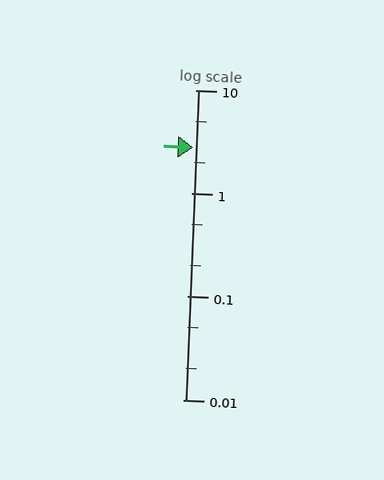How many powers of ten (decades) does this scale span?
The scale spans 3 decades, from 0.01 to 10.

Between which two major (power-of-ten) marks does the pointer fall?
The pointer is between 1 and 10.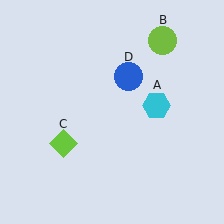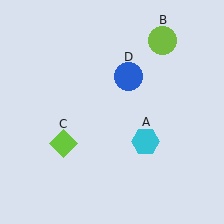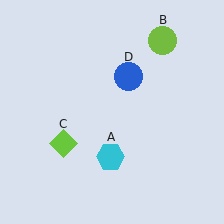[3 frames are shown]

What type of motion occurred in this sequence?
The cyan hexagon (object A) rotated clockwise around the center of the scene.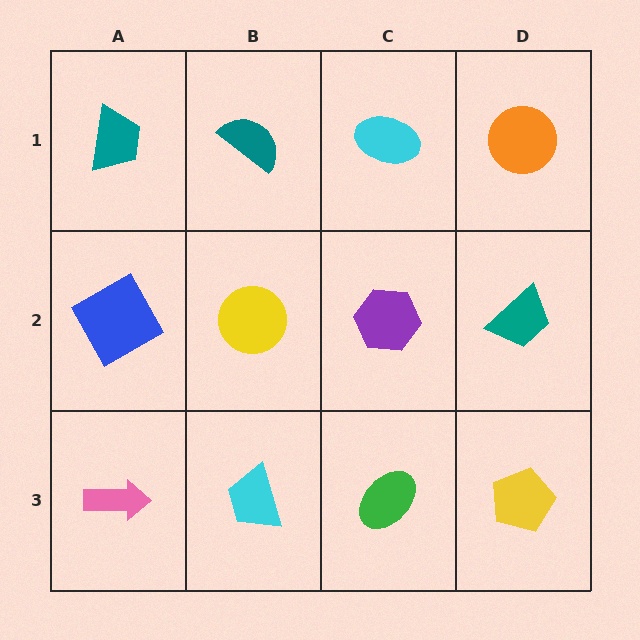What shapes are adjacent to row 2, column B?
A teal semicircle (row 1, column B), a cyan trapezoid (row 3, column B), a blue square (row 2, column A), a purple hexagon (row 2, column C).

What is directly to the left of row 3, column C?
A cyan trapezoid.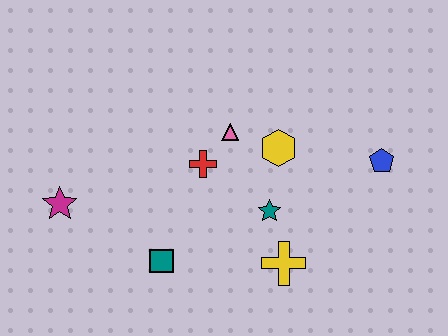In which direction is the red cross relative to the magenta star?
The red cross is to the right of the magenta star.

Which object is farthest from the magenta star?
The blue pentagon is farthest from the magenta star.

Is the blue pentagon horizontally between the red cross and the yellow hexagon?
No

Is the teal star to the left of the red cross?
No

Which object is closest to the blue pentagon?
The yellow hexagon is closest to the blue pentagon.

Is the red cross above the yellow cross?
Yes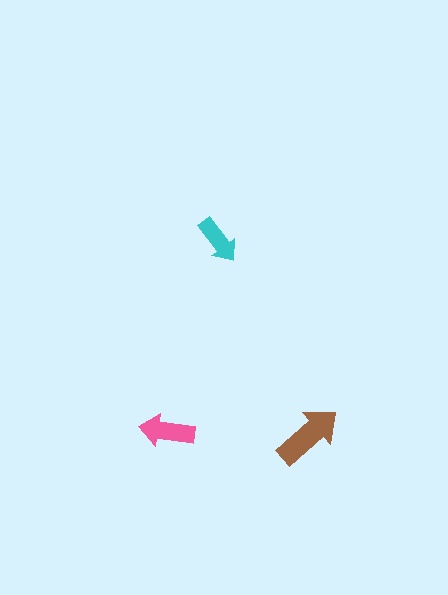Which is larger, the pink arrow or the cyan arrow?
The pink one.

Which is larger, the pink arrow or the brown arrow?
The brown one.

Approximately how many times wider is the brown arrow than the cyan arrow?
About 1.5 times wider.